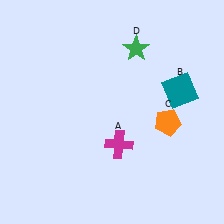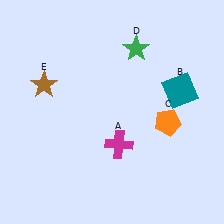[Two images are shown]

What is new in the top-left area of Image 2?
A brown star (E) was added in the top-left area of Image 2.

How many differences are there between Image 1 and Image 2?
There is 1 difference between the two images.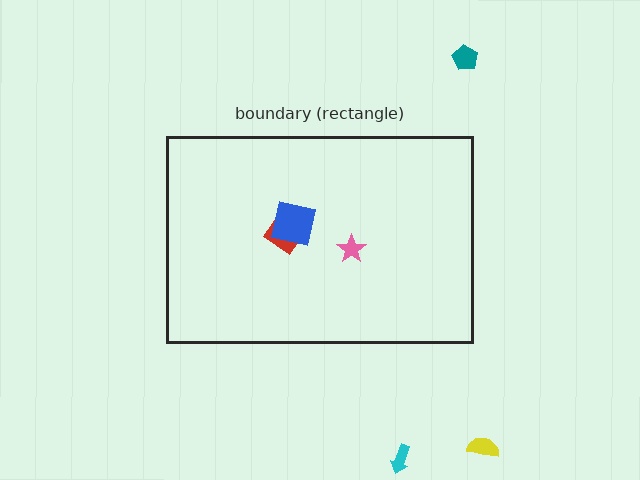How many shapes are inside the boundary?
3 inside, 3 outside.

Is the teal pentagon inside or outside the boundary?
Outside.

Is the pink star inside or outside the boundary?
Inside.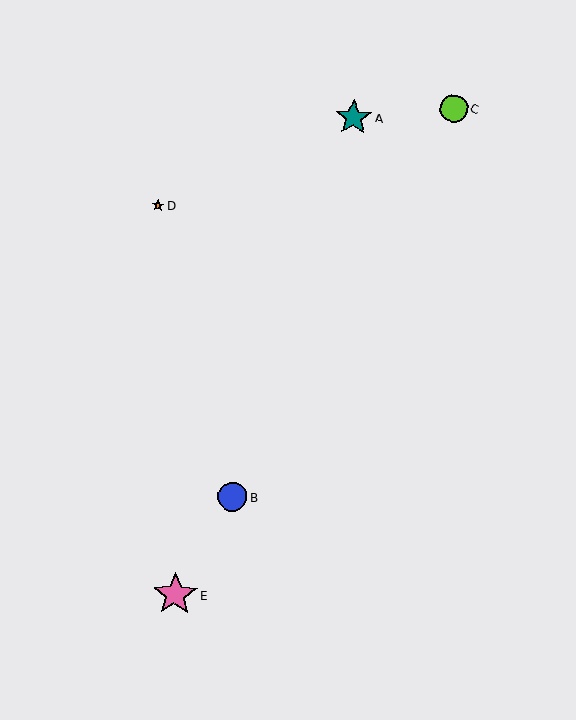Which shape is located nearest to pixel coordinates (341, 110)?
The teal star (labeled A) at (354, 118) is nearest to that location.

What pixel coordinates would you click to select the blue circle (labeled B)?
Click at (232, 497) to select the blue circle B.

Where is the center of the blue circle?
The center of the blue circle is at (232, 497).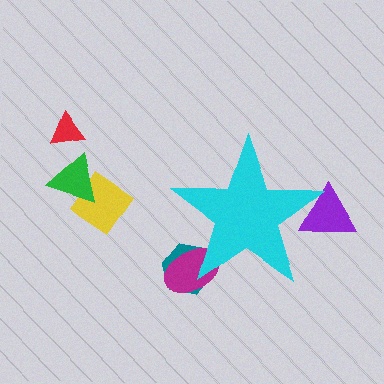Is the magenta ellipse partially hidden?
Yes, the magenta ellipse is partially hidden behind the cyan star.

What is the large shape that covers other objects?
A cyan star.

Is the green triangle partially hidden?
No, the green triangle is fully visible.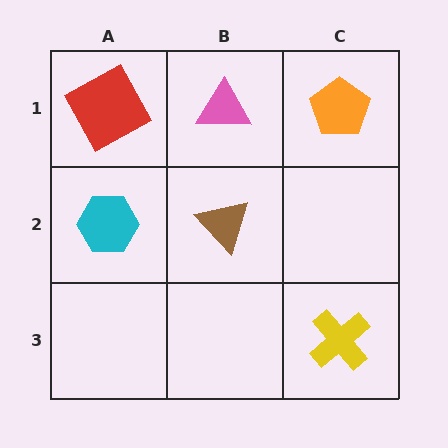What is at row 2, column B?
A brown triangle.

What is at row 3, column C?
A yellow cross.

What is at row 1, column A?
A red square.